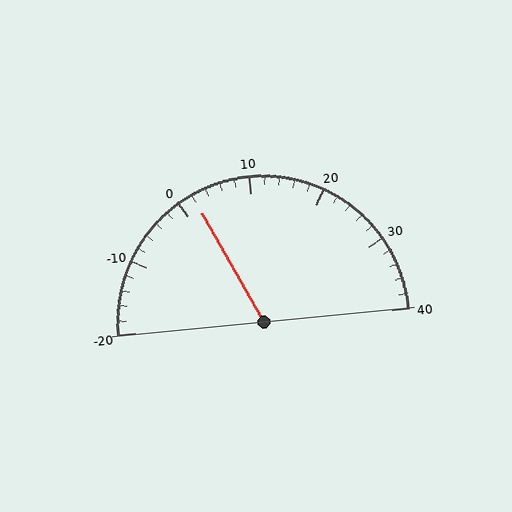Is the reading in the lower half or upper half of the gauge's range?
The reading is in the lower half of the range (-20 to 40).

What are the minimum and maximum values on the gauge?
The gauge ranges from -20 to 40.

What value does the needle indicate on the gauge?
The needle indicates approximately 2.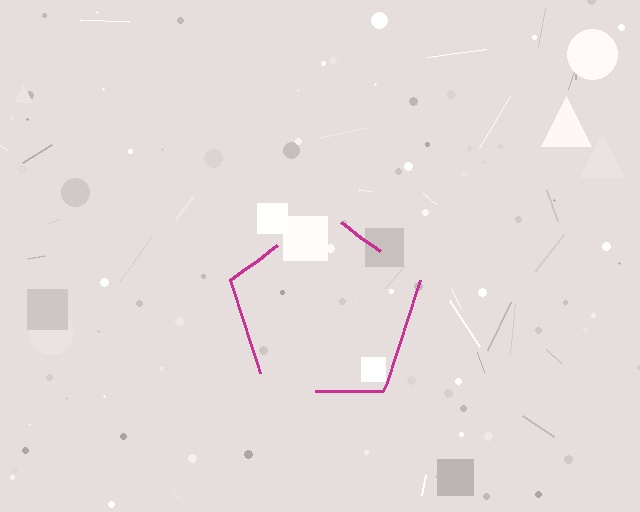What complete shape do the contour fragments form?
The contour fragments form a pentagon.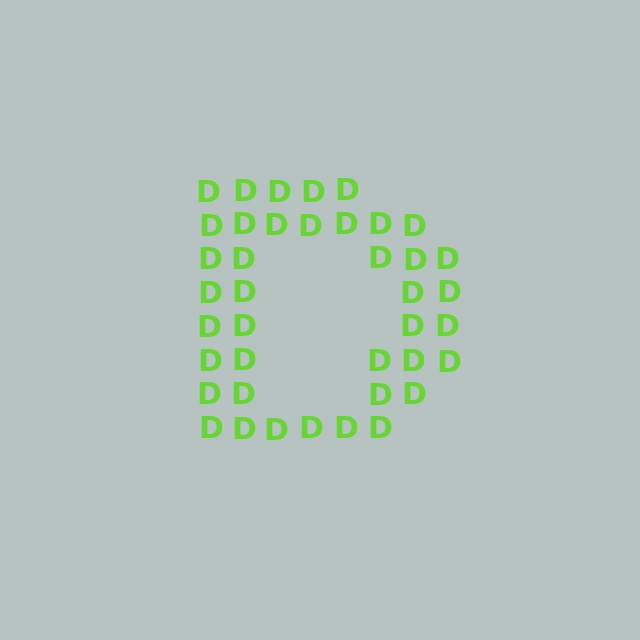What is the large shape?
The large shape is the letter D.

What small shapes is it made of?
It is made of small letter D's.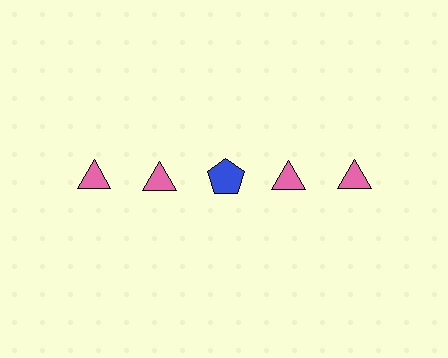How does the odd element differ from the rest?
It differs in both color (blue instead of pink) and shape (pentagon instead of triangle).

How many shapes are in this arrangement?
There are 5 shapes arranged in a grid pattern.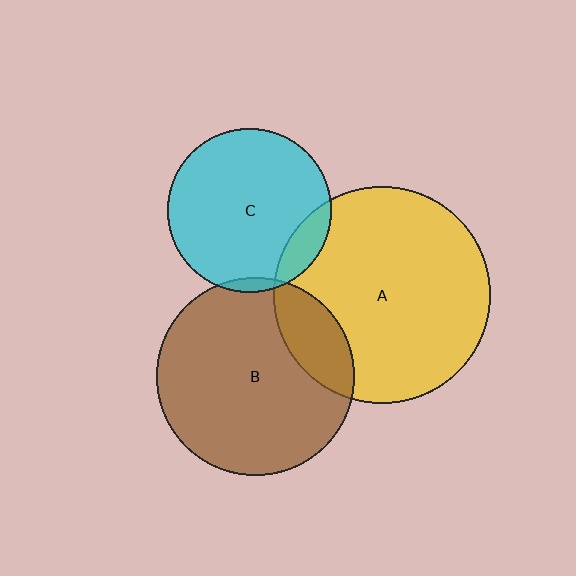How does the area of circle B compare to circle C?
Approximately 1.4 times.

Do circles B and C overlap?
Yes.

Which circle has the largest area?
Circle A (yellow).